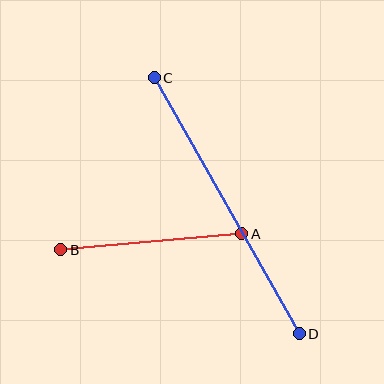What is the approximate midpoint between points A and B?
The midpoint is at approximately (151, 242) pixels.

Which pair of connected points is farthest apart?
Points C and D are farthest apart.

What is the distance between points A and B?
The distance is approximately 182 pixels.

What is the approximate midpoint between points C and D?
The midpoint is at approximately (227, 206) pixels.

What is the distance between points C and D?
The distance is approximately 294 pixels.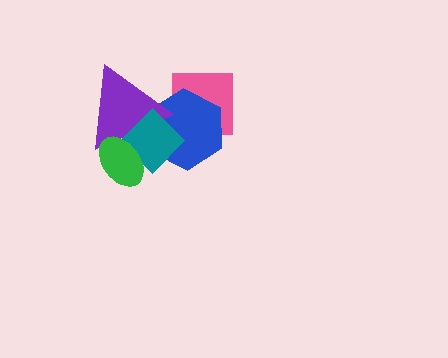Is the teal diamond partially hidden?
Yes, it is partially covered by another shape.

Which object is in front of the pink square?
The blue hexagon is in front of the pink square.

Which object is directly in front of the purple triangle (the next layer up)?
The teal diamond is directly in front of the purple triangle.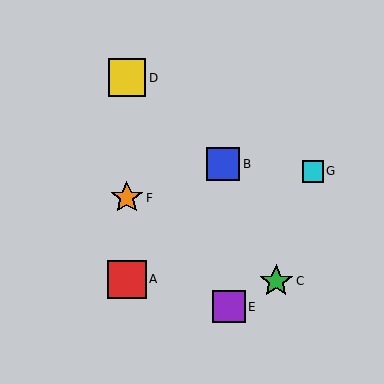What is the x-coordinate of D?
Object D is at x≈127.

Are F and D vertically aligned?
Yes, both are at x≈127.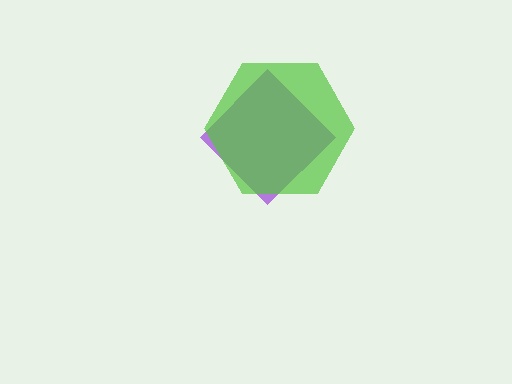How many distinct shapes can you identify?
There are 2 distinct shapes: a purple diamond, a lime hexagon.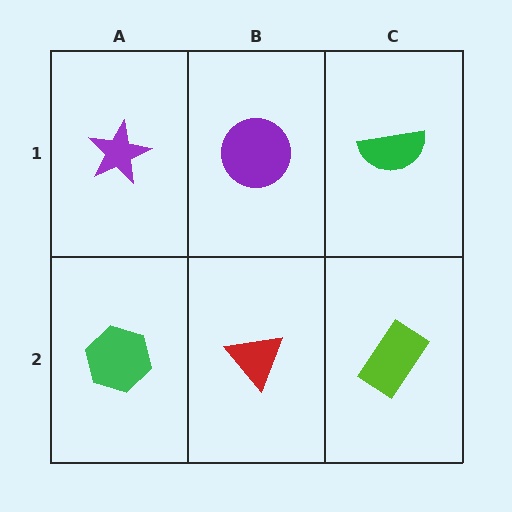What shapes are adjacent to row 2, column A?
A purple star (row 1, column A), a red triangle (row 2, column B).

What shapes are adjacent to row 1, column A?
A green hexagon (row 2, column A), a purple circle (row 1, column B).